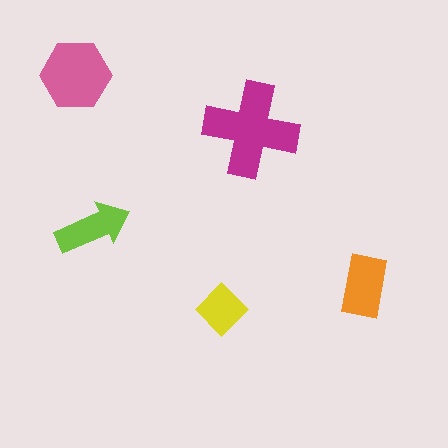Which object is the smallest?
The yellow diamond.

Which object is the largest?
The magenta cross.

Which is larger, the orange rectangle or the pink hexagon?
The pink hexagon.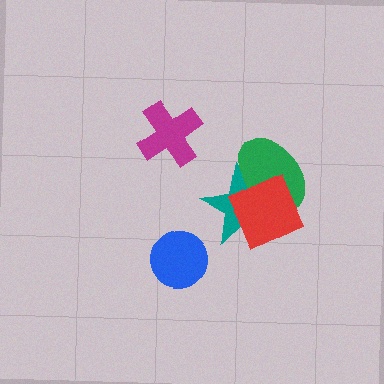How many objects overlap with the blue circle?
0 objects overlap with the blue circle.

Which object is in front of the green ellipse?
The red square is in front of the green ellipse.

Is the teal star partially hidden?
Yes, it is partially covered by another shape.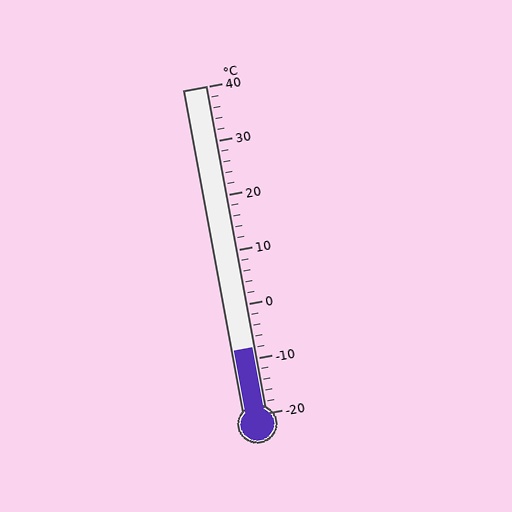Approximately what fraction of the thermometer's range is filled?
The thermometer is filled to approximately 20% of its range.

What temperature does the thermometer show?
The thermometer shows approximately -8°C.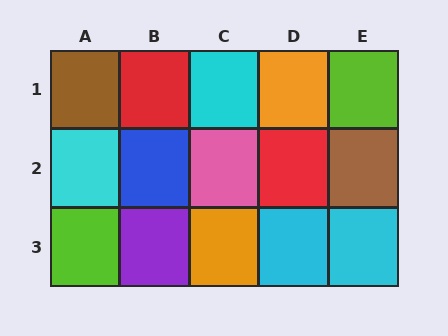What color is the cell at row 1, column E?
Lime.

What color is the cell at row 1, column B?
Red.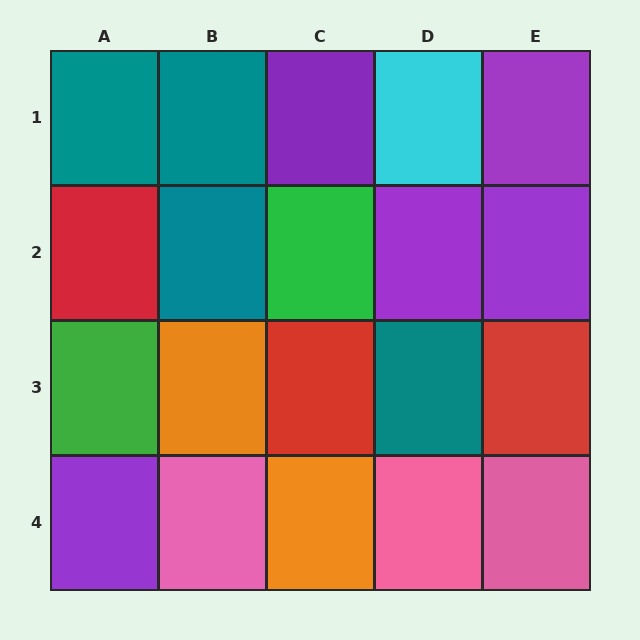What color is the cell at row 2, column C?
Green.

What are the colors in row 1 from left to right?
Teal, teal, purple, cyan, purple.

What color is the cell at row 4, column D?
Pink.